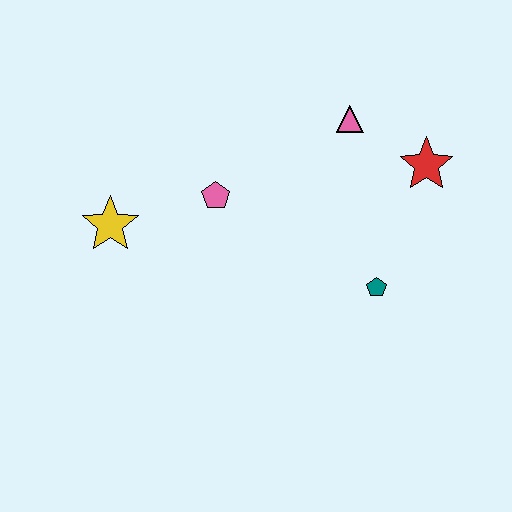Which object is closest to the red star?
The pink triangle is closest to the red star.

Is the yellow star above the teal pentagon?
Yes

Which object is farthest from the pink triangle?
The yellow star is farthest from the pink triangle.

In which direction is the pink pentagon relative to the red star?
The pink pentagon is to the left of the red star.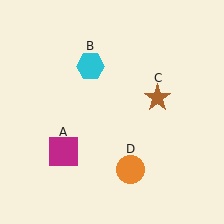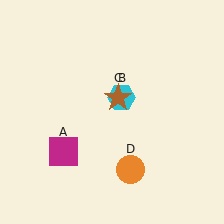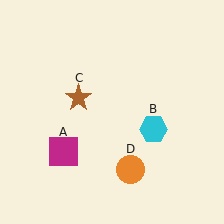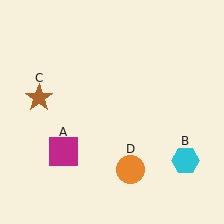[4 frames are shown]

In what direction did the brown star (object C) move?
The brown star (object C) moved left.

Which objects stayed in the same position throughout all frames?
Magenta square (object A) and orange circle (object D) remained stationary.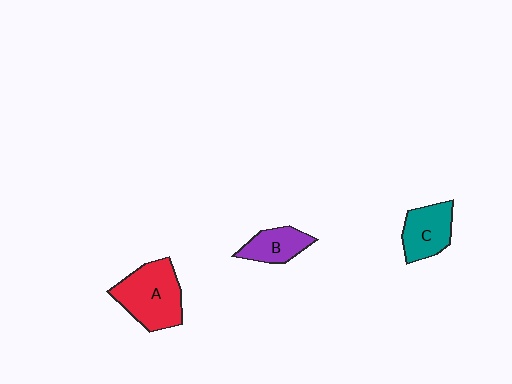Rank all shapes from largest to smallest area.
From largest to smallest: A (red), C (teal), B (purple).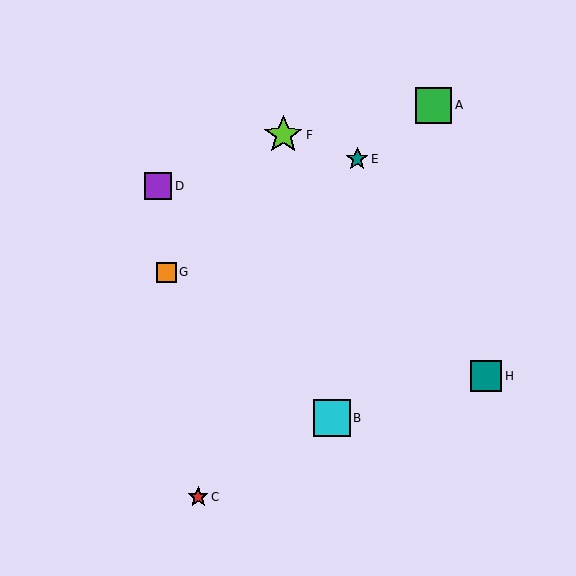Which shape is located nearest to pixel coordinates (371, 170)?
The teal star (labeled E) at (357, 159) is nearest to that location.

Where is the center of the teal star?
The center of the teal star is at (357, 159).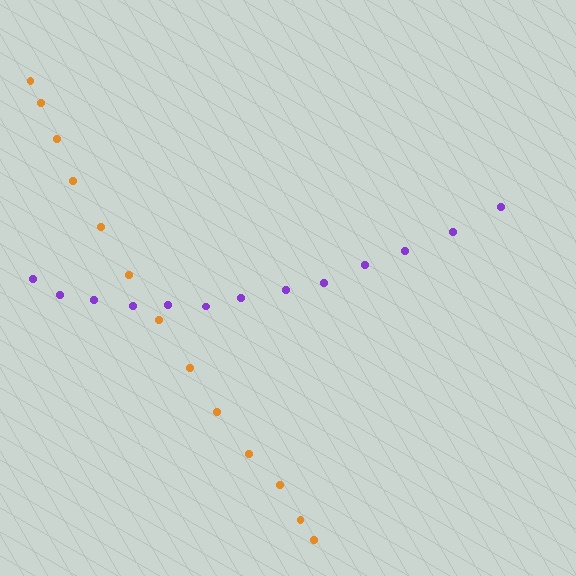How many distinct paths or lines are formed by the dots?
There are 2 distinct paths.